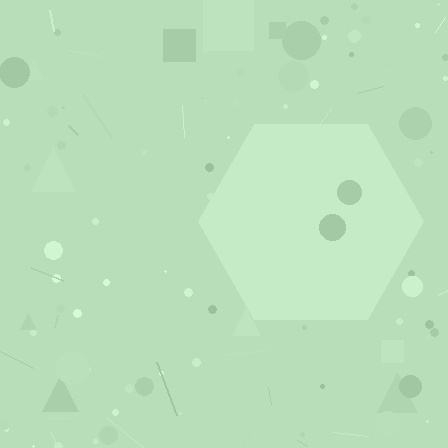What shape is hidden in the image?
A hexagon is hidden in the image.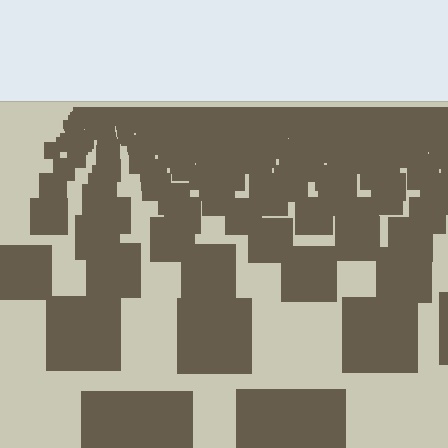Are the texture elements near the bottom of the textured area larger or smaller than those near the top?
Larger. Near the bottom, elements are closer to the viewer and appear at a bigger on-screen size.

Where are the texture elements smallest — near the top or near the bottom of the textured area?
Near the top.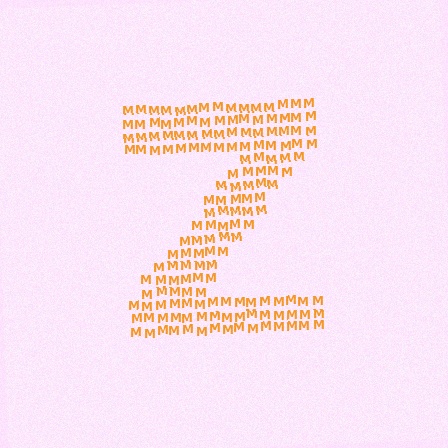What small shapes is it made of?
It is made of small letter M's.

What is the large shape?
The large shape is the letter Z.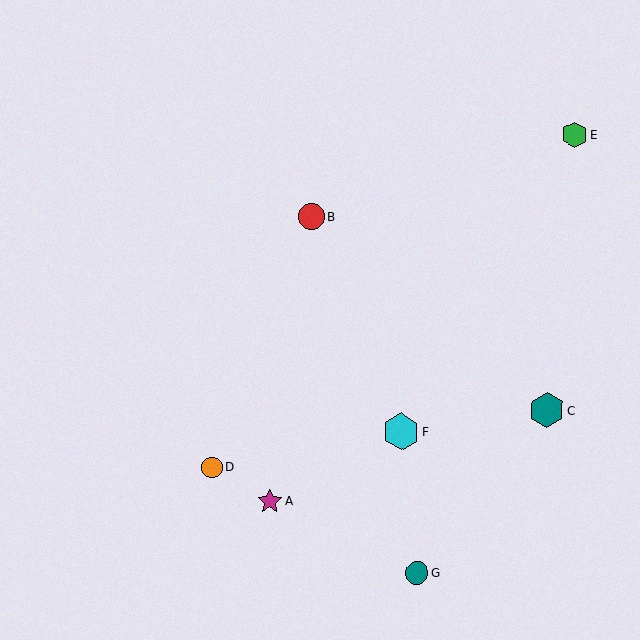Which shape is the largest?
The cyan hexagon (labeled F) is the largest.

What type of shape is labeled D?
Shape D is an orange circle.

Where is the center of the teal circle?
The center of the teal circle is at (417, 572).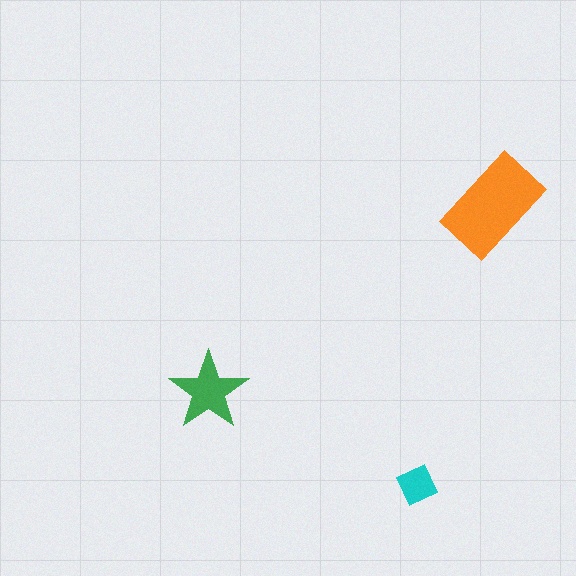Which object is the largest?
The orange rectangle.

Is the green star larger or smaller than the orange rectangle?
Smaller.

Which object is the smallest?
The cyan diamond.